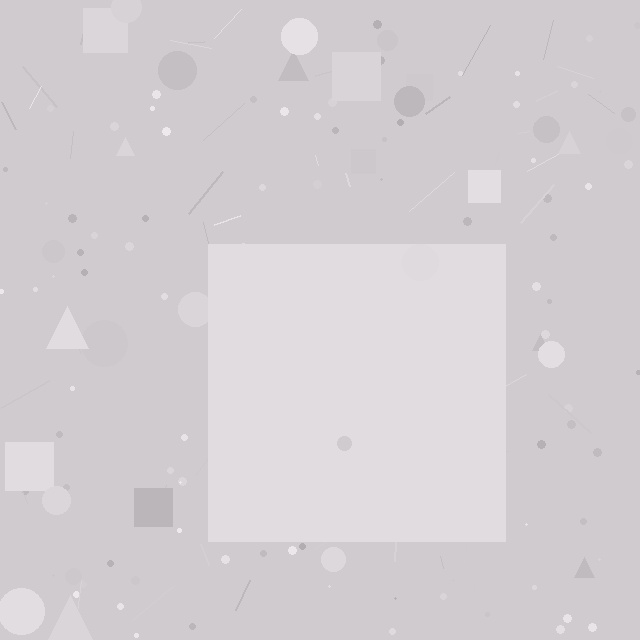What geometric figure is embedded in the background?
A square is embedded in the background.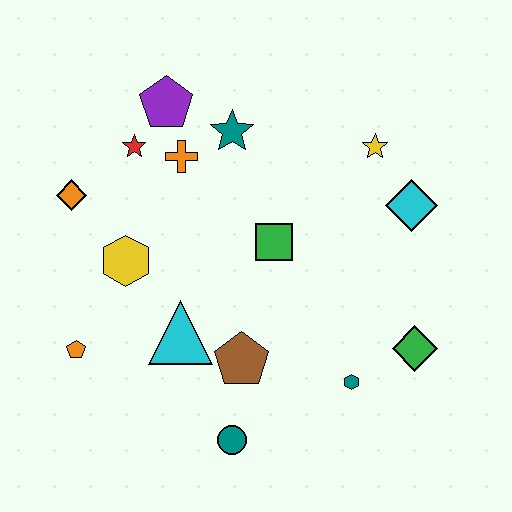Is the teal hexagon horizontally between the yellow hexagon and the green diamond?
Yes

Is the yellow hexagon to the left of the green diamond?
Yes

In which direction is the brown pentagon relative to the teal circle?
The brown pentagon is above the teal circle.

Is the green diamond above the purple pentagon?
No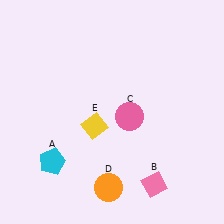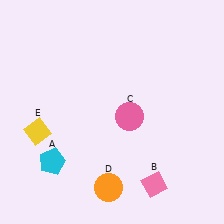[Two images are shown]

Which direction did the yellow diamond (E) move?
The yellow diamond (E) moved left.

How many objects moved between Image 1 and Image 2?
1 object moved between the two images.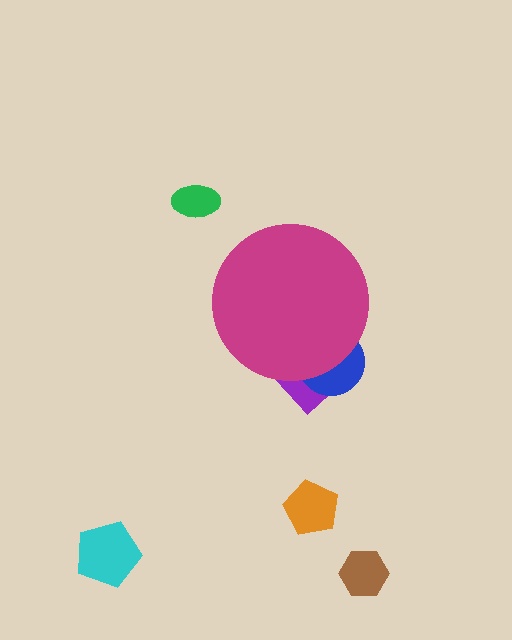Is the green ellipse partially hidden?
No, the green ellipse is fully visible.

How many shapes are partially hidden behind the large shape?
2 shapes are partially hidden.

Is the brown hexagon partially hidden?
No, the brown hexagon is fully visible.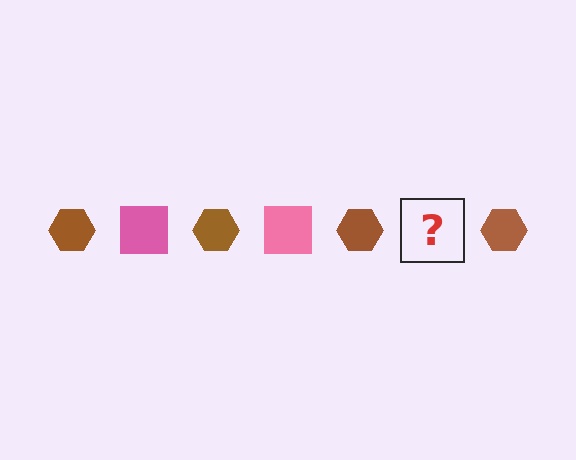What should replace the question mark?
The question mark should be replaced with a pink square.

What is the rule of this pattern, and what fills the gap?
The rule is that the pattern alternates between brown hexagon and pink square. The gap should be filled with a pink square.